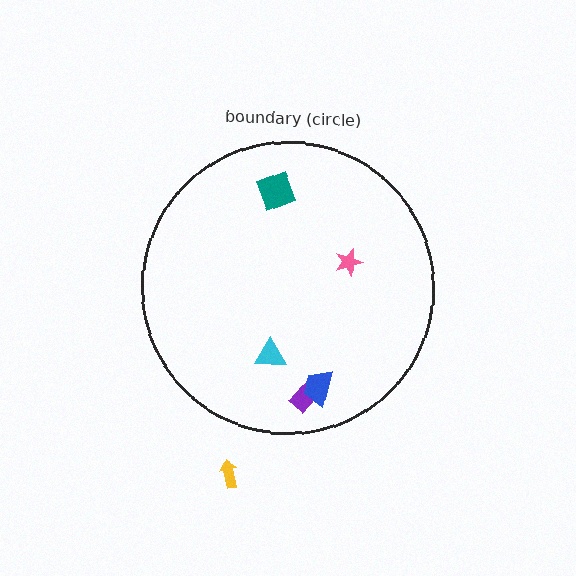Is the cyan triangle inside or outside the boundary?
Inside.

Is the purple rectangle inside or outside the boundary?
Inside.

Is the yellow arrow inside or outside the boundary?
Outside.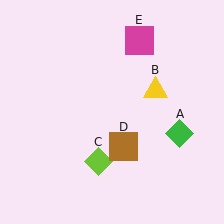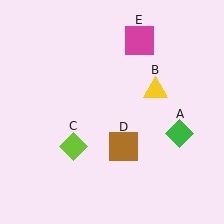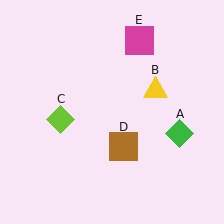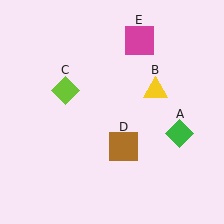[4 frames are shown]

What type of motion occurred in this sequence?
The lime diamond (object C) rotated clockwise around the center of the scene.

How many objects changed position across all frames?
1 object changed position: lime diamond (object C).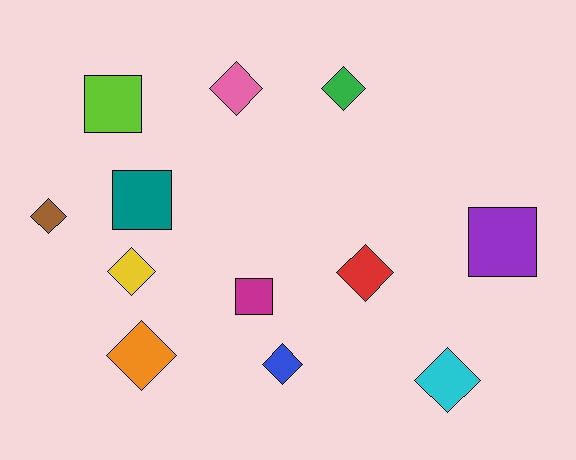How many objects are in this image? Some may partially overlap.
There are 12 objects.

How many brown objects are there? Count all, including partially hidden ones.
There is 1 brown object.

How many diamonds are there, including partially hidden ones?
There are 8 diamonds.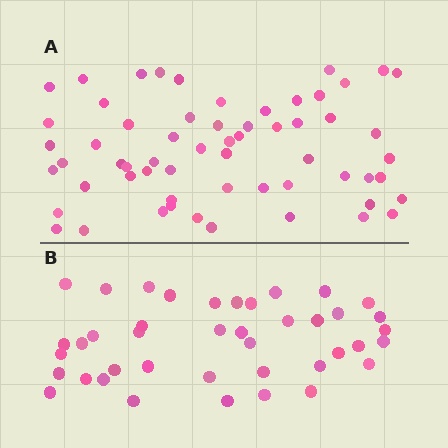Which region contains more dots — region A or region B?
Region A (the top region) has more dots.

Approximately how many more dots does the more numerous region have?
Region A has approximately 20 more dots than region B.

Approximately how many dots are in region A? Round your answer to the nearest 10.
About 60 dots.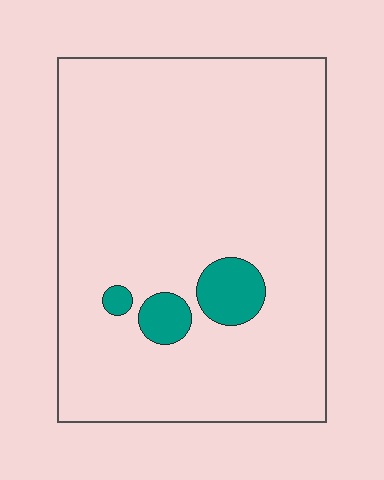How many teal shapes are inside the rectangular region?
3.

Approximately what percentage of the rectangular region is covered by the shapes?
Approximately 5%.